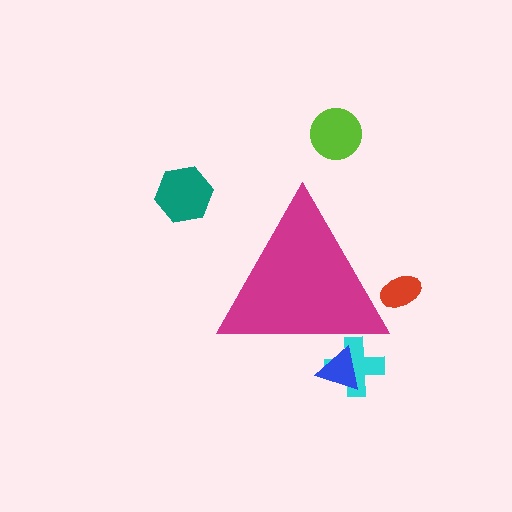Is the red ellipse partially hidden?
Yes, the red ellipse is partially hidden behind the magenta triangle.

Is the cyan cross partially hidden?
Yes, the cyan cross is partially hidden behind the magenta triangle.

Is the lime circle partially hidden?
No, the lime circle is fully visible.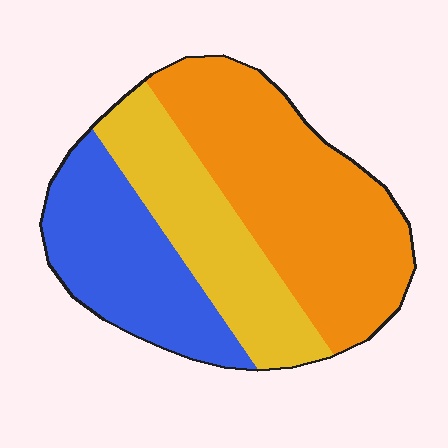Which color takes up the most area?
Orange, at roughly 45%.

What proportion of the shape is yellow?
Yellow covers roughly 25% of the shape.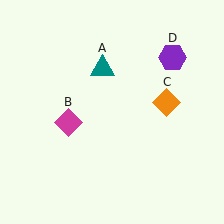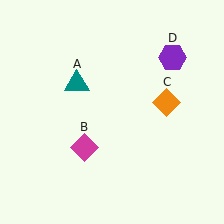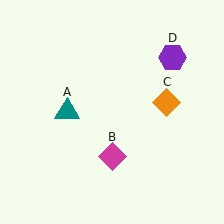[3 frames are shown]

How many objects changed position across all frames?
2 objects changed position: teal triangle (object A), magenta diamond (object B).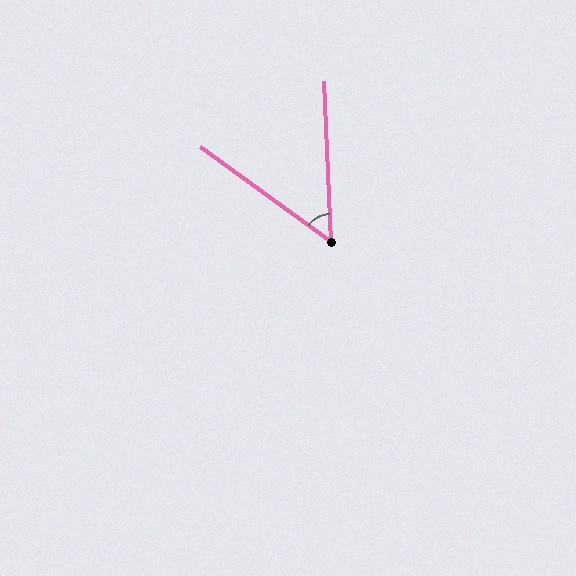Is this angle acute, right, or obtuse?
It is acute.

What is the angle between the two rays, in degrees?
Approximately 52 degrees.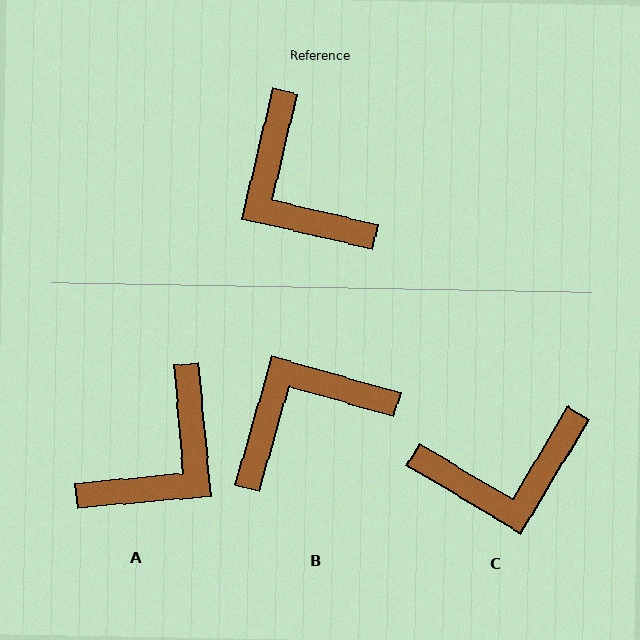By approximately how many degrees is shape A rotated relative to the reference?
Approximately 109 degrees counter-clockwise.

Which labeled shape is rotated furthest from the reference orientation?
A, about 109 degrees away.